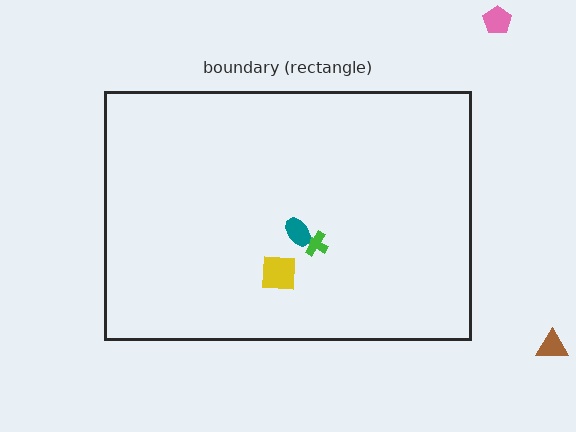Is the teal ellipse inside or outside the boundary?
Inside.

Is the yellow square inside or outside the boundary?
Inside.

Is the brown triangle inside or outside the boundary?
Outside.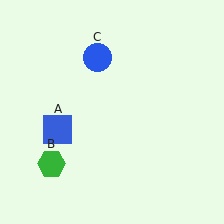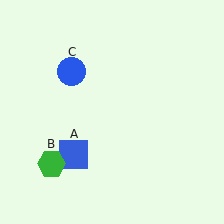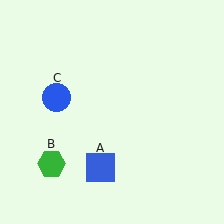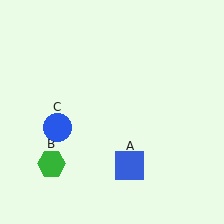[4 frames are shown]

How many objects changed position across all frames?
2 objects changed position: blue square (object A), blue circle (object C).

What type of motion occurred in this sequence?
The blue square (object A), blue circle (object C) rotated counterclockwise around the center of the scene.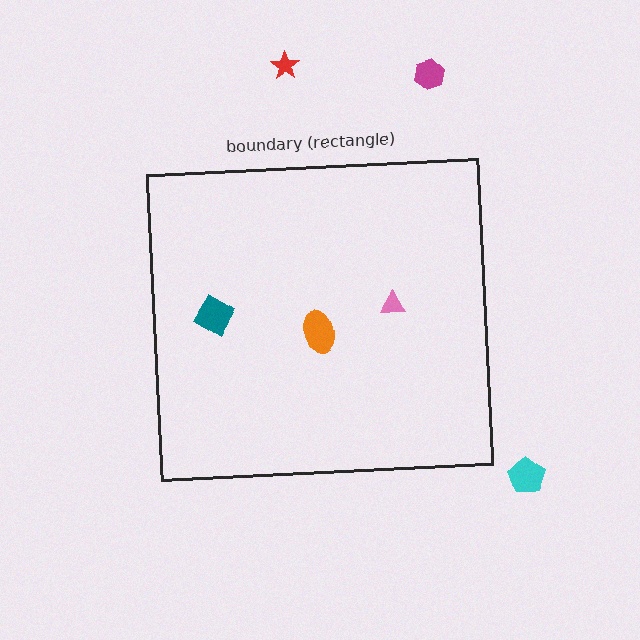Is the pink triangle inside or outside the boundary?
Inside.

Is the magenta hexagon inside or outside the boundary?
Outside.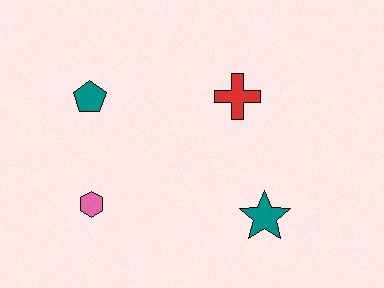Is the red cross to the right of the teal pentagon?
Yes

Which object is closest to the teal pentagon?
The pink hexagon is closest to the teal pentagon.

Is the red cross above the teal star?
Yes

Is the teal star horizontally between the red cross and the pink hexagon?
No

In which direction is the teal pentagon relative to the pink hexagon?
The teal pentagon is above the pink hexagon.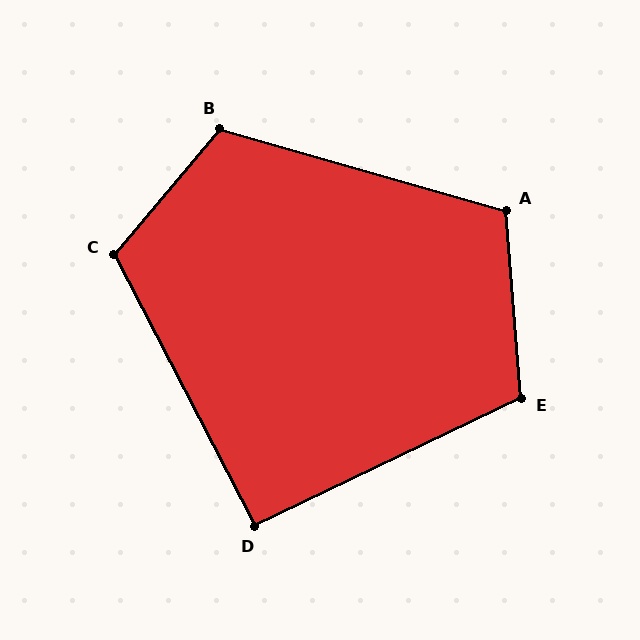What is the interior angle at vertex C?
Approximately 113 degrees (obtuse).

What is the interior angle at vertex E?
Approximately 111 degrees (obtuse).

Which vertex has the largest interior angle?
B, at approximately 114 degrees.